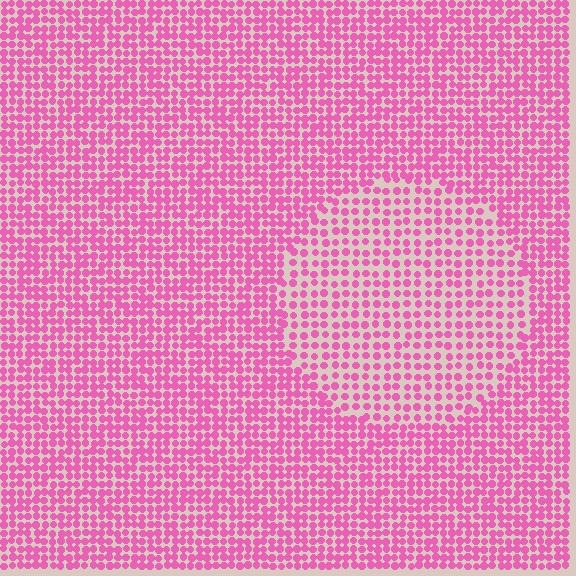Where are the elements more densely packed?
The elements are more densely packed outside the circle boundary.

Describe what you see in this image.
The image contains small pink elements arranged at two different densities. A circle-shaped region is visible where the elements are less densely packed than the surrounding area.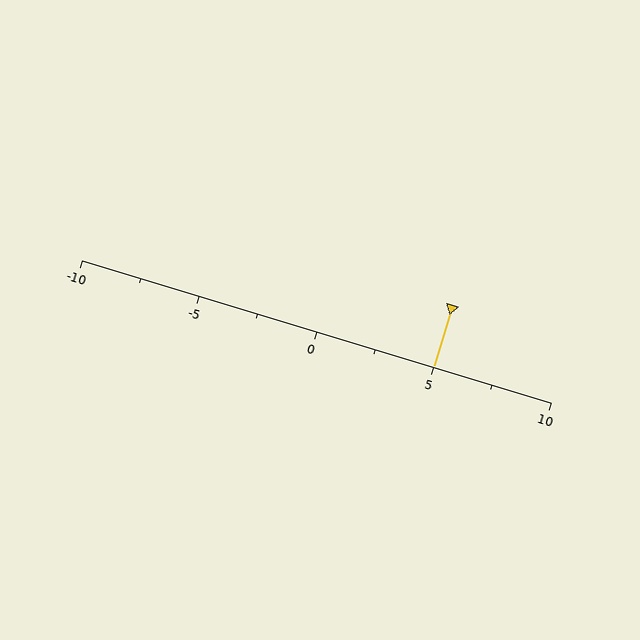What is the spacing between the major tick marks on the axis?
The major ticks are spaced 5 apart.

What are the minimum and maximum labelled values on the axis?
The axis runs from -10 to 10.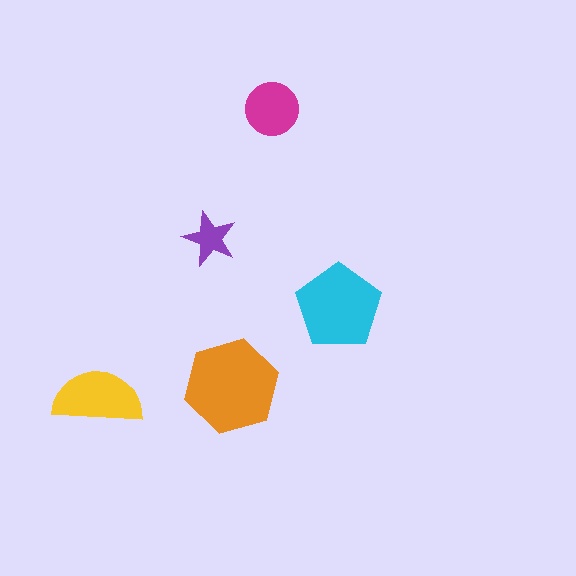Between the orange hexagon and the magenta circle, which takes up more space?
The orange hexagon.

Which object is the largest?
The orange hexagon.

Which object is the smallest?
The purple star.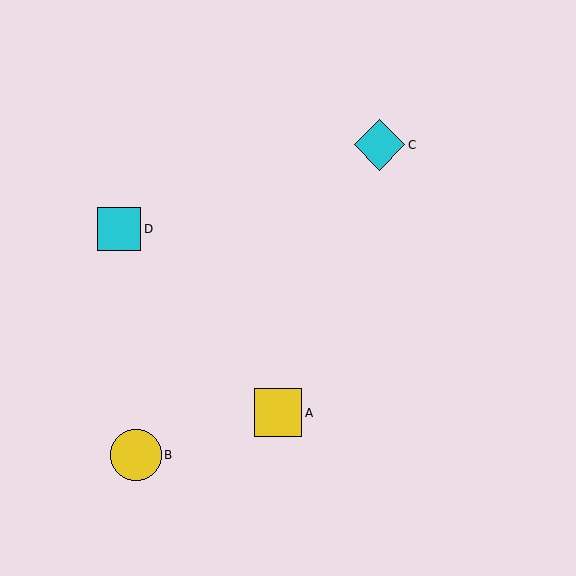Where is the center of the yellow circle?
The center of the yellow circle is at (136, 455).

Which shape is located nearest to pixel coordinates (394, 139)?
The cyan diamond (labeled C) at (379, 145) is nearest to that location.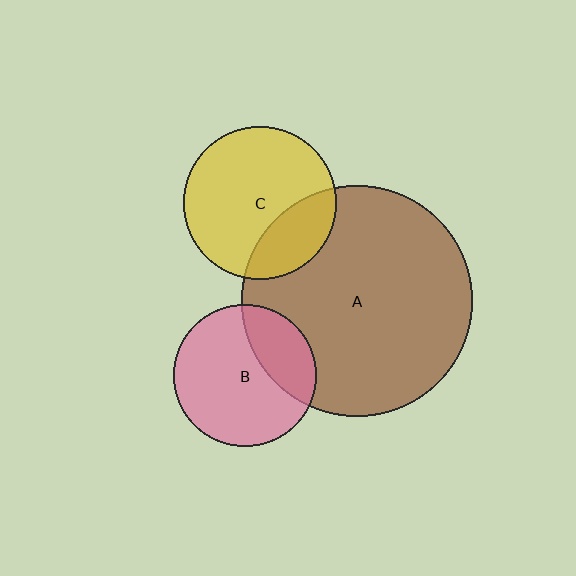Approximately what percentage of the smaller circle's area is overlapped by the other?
Approximately 30%.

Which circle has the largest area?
Circle A (brown).